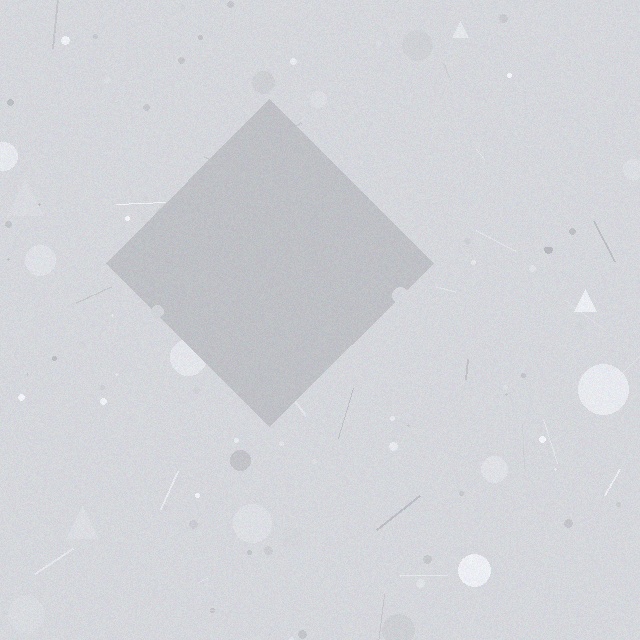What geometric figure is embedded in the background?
A diamond is embedded in the background.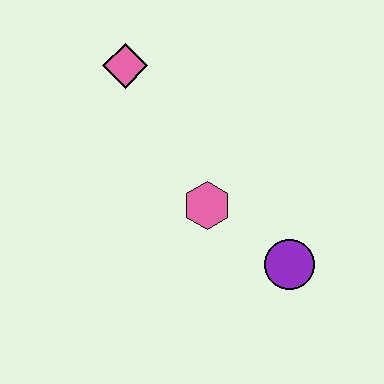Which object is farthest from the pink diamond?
The purple circle is farthest from the pink diamond.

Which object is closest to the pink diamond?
The pink hexagon is closest to the pink diamond.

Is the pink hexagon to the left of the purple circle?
Yes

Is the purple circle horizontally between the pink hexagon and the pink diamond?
No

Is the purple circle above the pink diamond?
No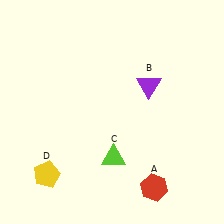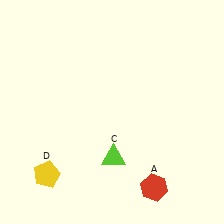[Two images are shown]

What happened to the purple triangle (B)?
The purple triangle (B) was removed in Image 2. It was in the top-right area of Image 1.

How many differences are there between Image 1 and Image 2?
There is 1 difference between the two images.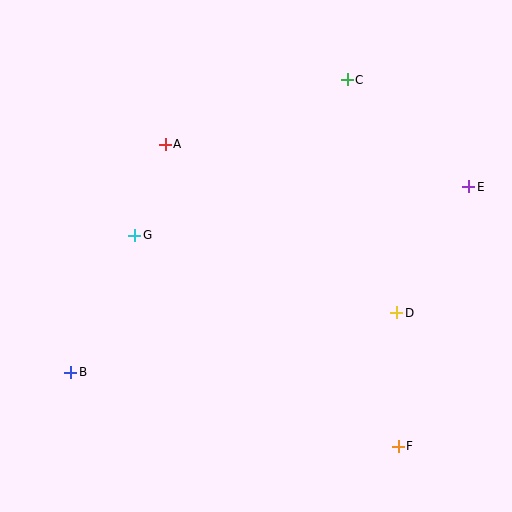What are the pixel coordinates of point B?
Point B is at (71, 372).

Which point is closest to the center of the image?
Point G at (135, 235) is closest to the center.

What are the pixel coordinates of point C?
Point C is at (347, 80).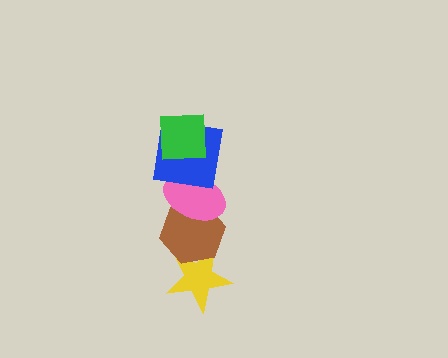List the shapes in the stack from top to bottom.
From top to bottom: the green square, the blue square, the pink ellipse, the brown hexagon, the yellow star.